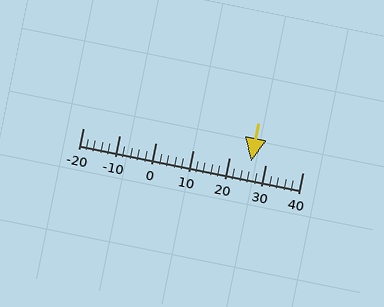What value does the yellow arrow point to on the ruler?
The yellow arrow points to approximately 26.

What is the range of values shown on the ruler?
The ruler shows values from -20 to 40.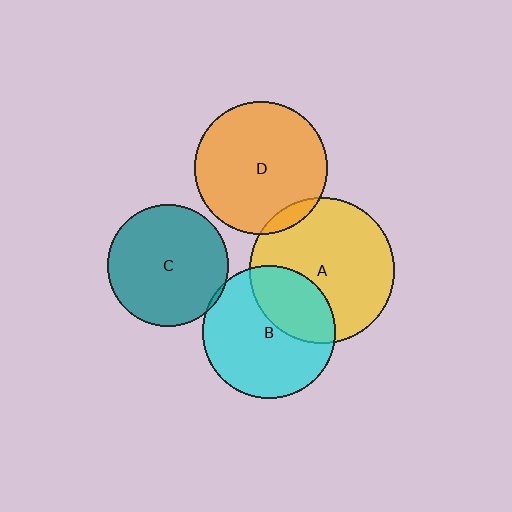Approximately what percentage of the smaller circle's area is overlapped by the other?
Approximately 35%.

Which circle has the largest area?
Circle A (yellow).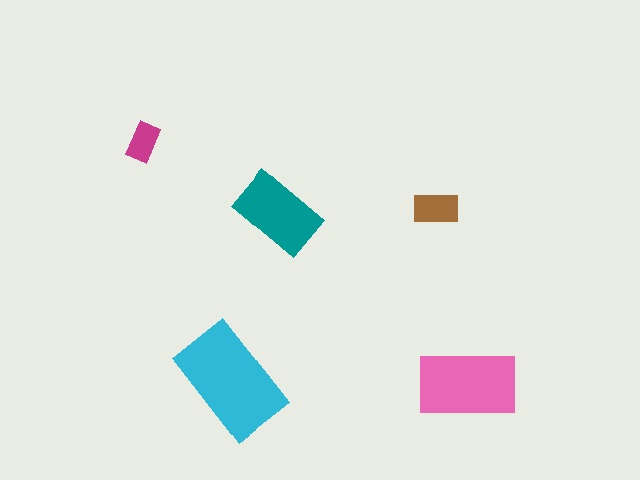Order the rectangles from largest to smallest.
the cyan one, the pink one, the teal one, the brown one, the magenta one.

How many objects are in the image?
There are 5 objects in the image.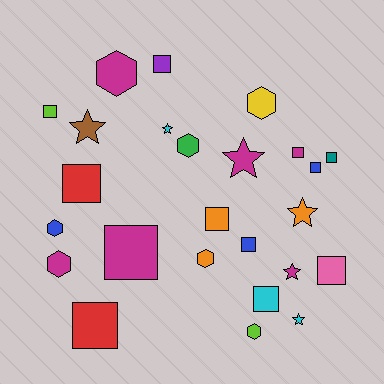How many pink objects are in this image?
There is 1 pink object.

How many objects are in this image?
There are 25 objects.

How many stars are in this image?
There are 6 stars.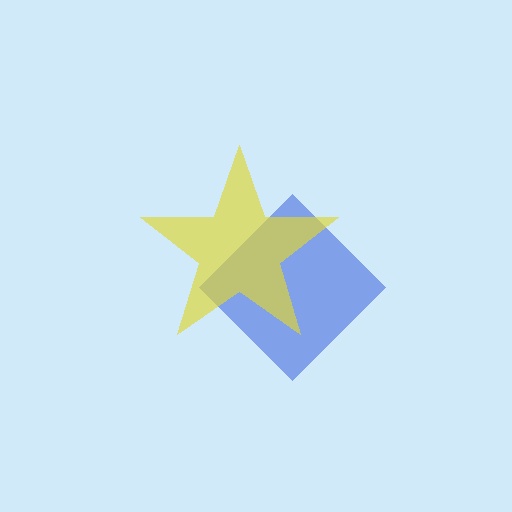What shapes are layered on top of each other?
The layered shapes are: a blue diamond, a yellow star.